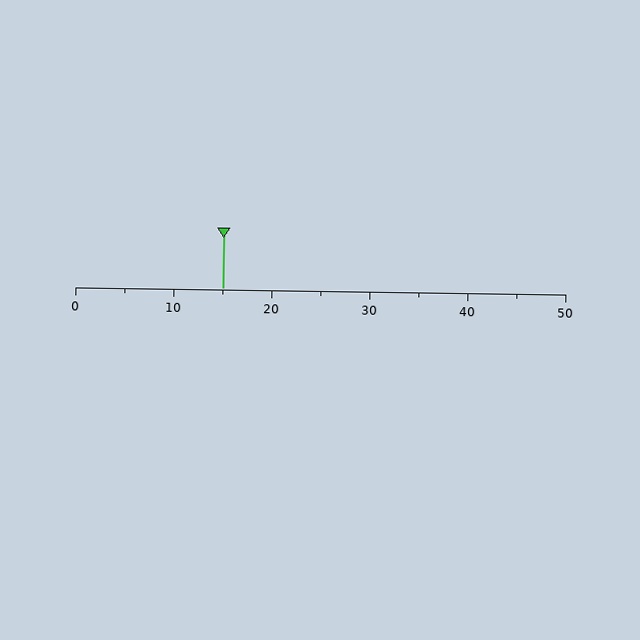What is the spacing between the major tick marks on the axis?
The major ticks are spaced 10 apart.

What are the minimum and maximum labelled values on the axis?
The axis runs from 0 to 50.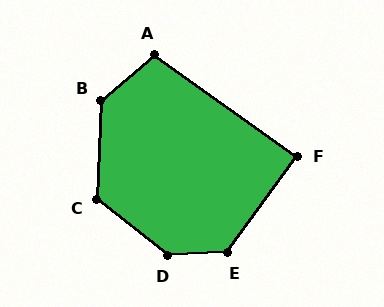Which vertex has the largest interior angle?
D, at approximately 138 degrees.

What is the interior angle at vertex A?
Approximately 104 degrees (obtuse).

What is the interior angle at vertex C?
Approximately 127 degrees (obtuse).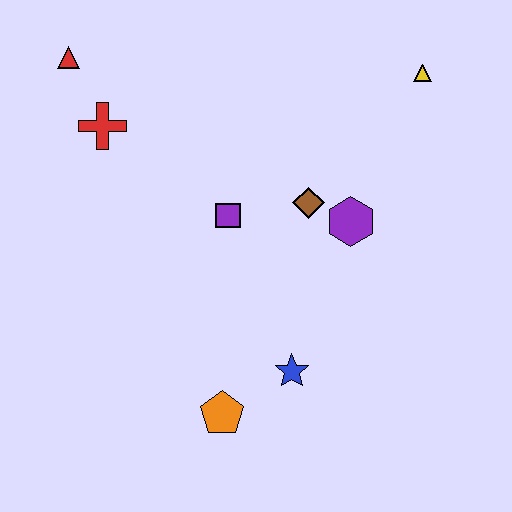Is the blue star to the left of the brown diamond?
Yes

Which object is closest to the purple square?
The brown diamond is closest to the purple square.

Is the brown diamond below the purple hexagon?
No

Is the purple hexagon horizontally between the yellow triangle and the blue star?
Yes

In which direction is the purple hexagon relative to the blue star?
The purple hexagon is above the blue star.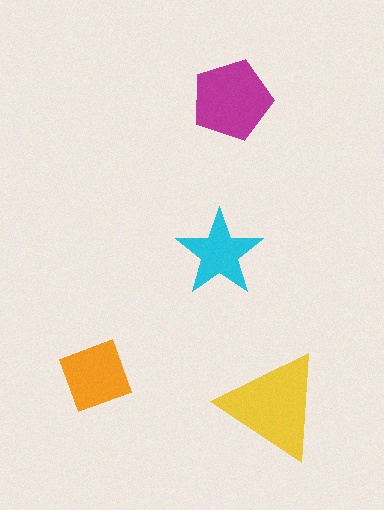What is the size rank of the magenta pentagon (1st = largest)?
2nd.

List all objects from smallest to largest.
The cyan star, the orange diamond, the magenta pentagon, the yellow triangle.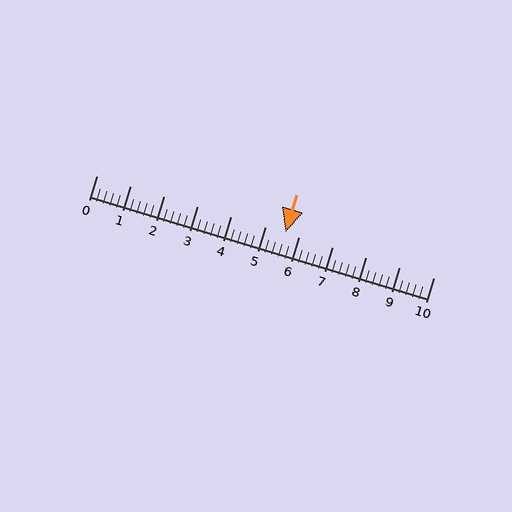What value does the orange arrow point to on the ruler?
The orange arrow points to approximately 5.6.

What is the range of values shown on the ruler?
The ruler shows values from 0 to 10.